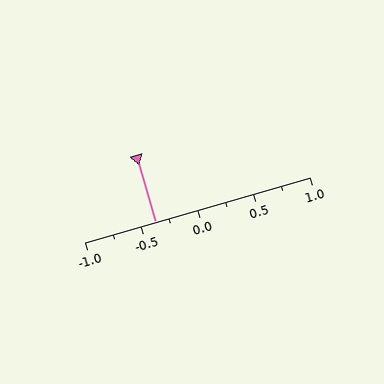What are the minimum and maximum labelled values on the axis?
The axis runs from -1.0 to 1.0.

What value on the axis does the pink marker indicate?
The marker indicates approximately -0.38.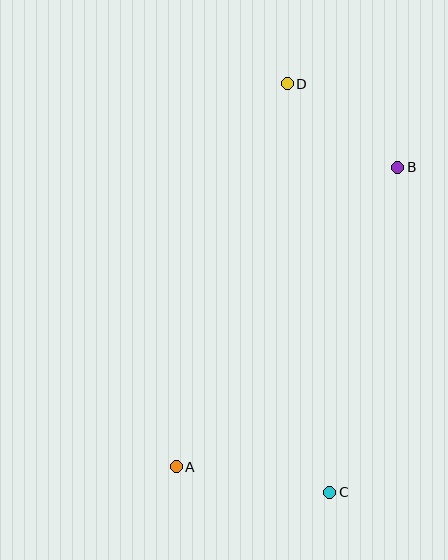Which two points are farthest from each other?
Points C and D are farthest from each other.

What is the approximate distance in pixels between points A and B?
The distance between A and B is approximately 372 pixels.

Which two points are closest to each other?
Points B and D are closest to each other.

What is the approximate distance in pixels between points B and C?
The distance between B and C is approximately 332 pixels.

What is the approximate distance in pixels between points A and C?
The distance between A and C is approximately 156 pixels.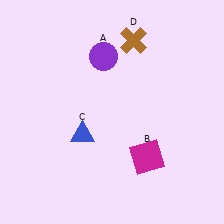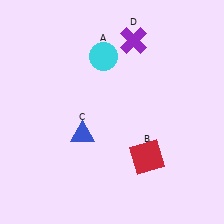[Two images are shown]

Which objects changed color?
A changed from purple to cyan. B changed from magenta to red. D changed from brown to purple.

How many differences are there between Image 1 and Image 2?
There are 3 differences between the two images.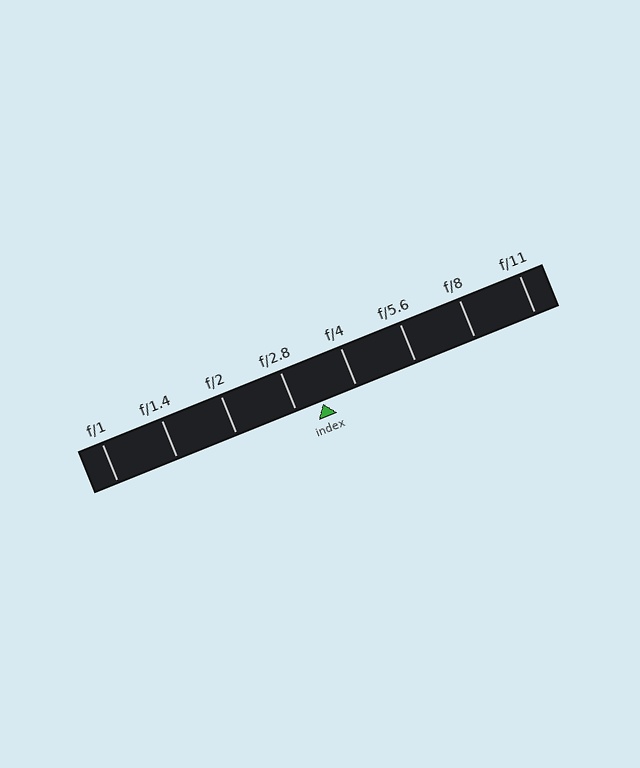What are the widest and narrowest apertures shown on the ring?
The widest aperture shown is f/1 and the narrowest is f/11.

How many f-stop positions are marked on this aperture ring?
There are 8 f-stop positions marked.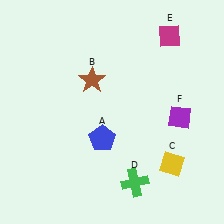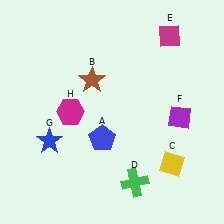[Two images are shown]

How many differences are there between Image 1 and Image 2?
There are 2 differences between the two images.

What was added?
A blue star (G), a magenta hexagon (H) were added in Image 2.